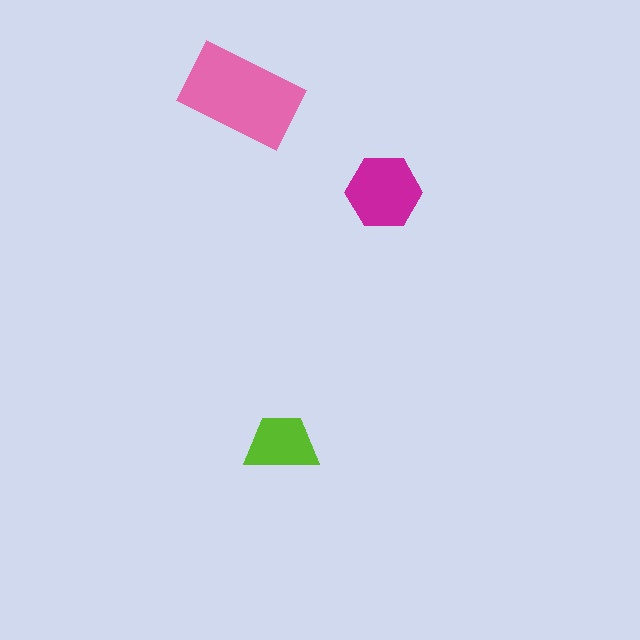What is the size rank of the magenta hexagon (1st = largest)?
2nd.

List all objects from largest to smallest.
The pink rectangle, the magenta hexagon, the lime trapezoid.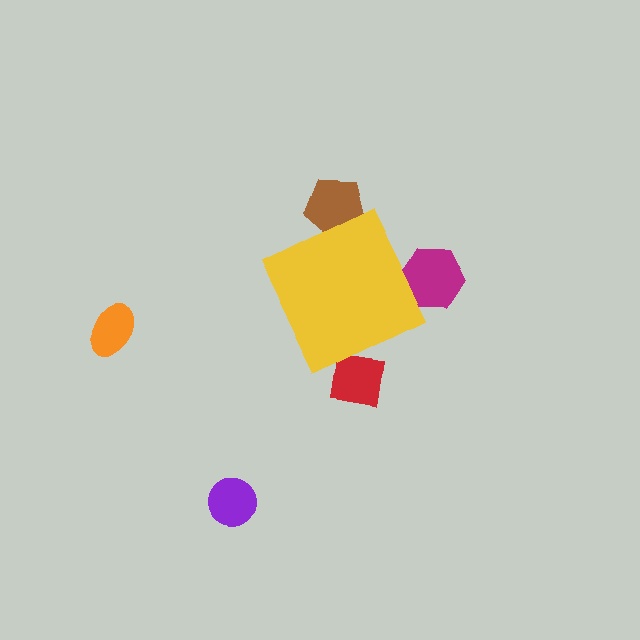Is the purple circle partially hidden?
No, the purple circle is fully visible.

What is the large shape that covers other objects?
A yellow diamond.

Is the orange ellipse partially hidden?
No, the orange ellipse is fully visible.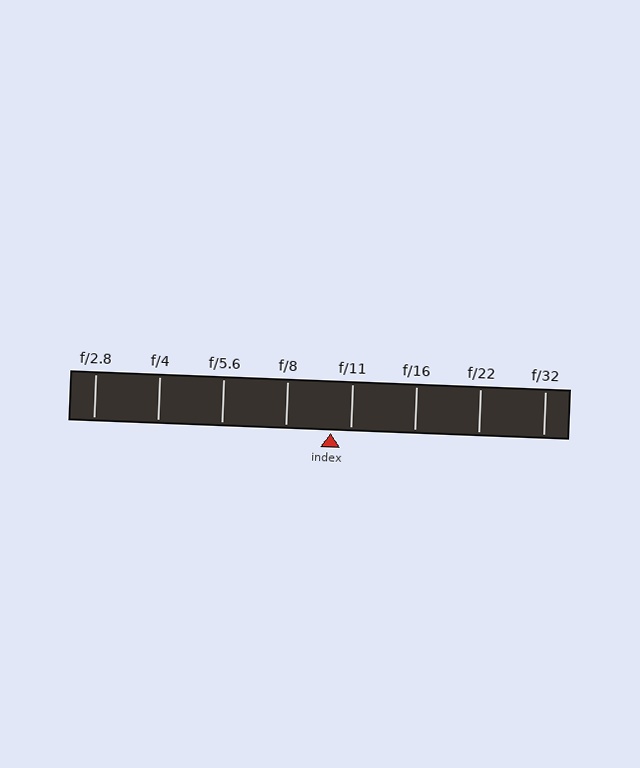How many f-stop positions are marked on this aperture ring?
There are 8 f-stop positions marked.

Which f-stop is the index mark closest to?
The index mark is closest to f/11.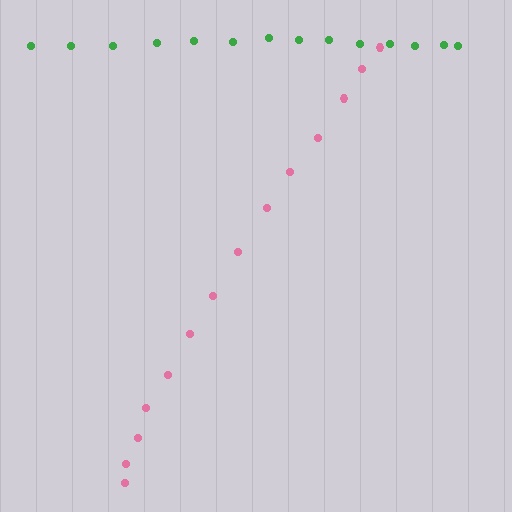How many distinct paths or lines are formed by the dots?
There are 2 distinct paths.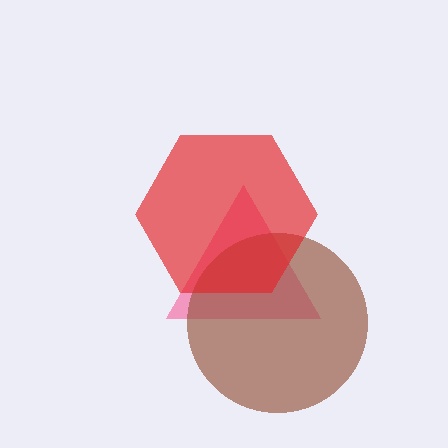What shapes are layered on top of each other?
The layered shapes are: a pink triangle, a brown circle, a red hexagon.